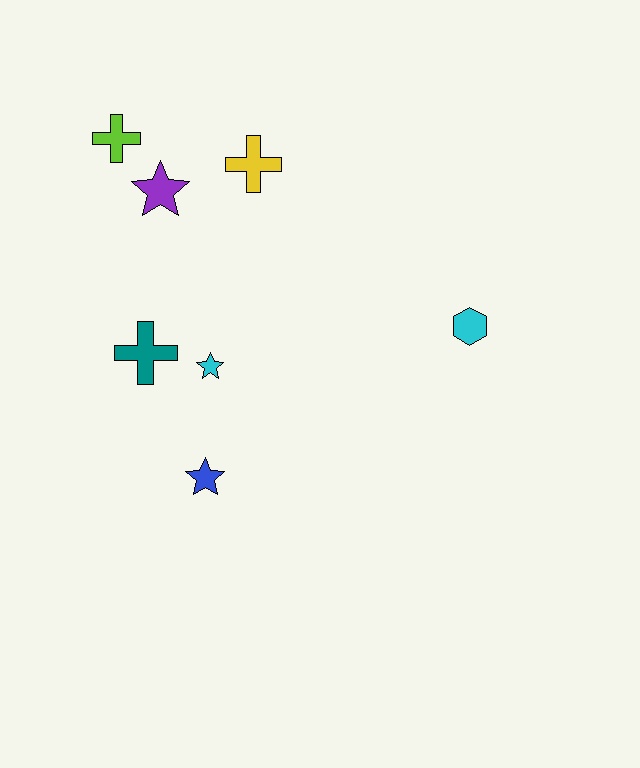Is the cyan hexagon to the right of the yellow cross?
Yes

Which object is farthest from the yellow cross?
The blue star is farthest from the yellow cross.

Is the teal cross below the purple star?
Yes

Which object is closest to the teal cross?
The cyan star is closest to the teal cross.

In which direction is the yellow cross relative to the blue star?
The yellow cross is above the blue star.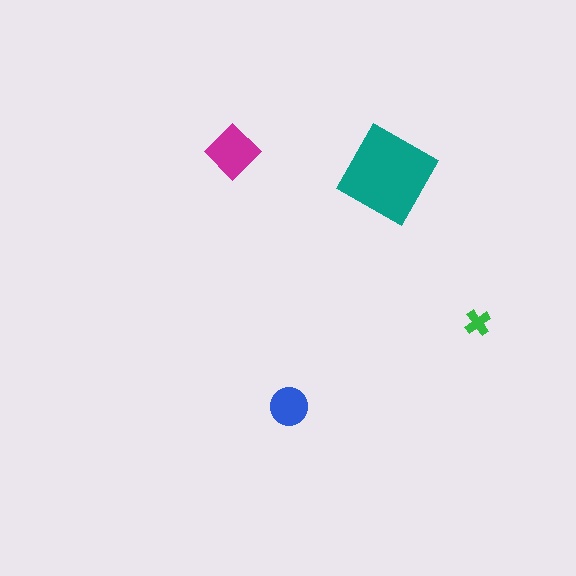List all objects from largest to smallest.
The teal square, the magenta diamond, the blue circle, the green cross.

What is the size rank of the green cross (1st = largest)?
4th.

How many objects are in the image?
There are 4 objects in the image.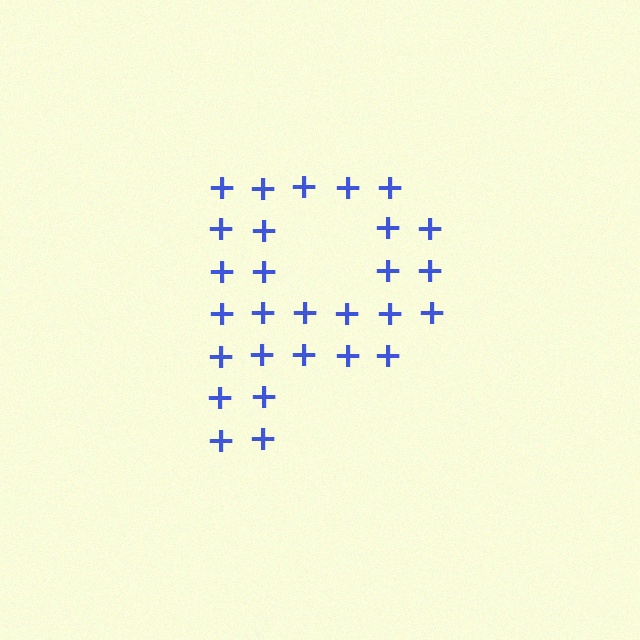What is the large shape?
The large shape is the letter P.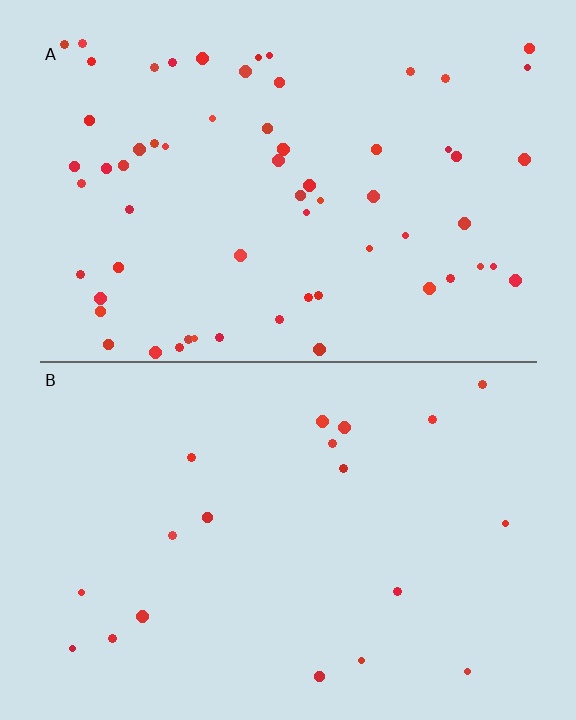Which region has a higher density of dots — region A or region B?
A (the top).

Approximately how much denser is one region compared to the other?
Approximately 3.3× — region A over region B.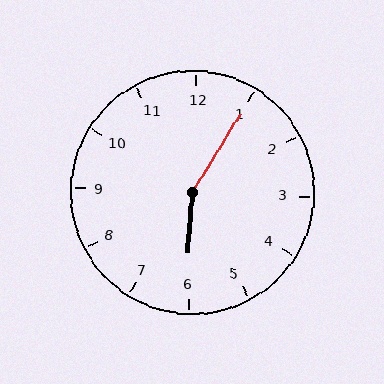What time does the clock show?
6:05.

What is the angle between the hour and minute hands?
Approximately 152 degrees.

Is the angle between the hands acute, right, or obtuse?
It is obtuse.